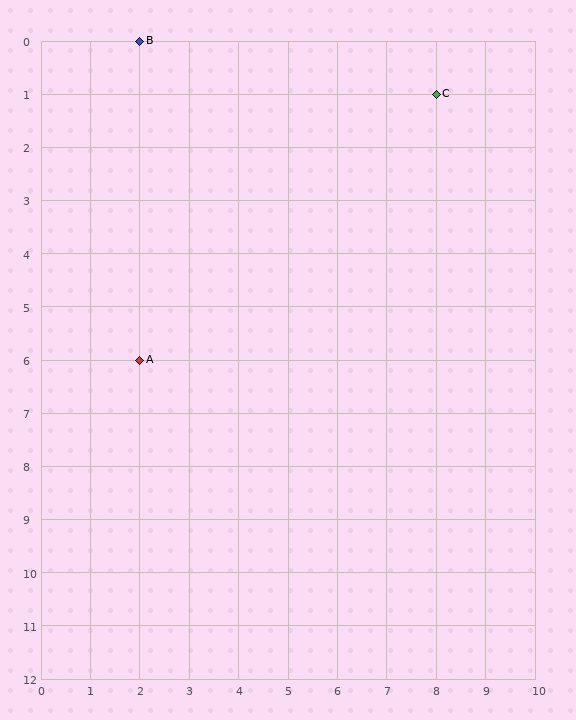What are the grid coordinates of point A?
Point A is at grid coordinates (2, 6).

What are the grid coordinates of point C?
Point C is at grid coordinates (8, 1).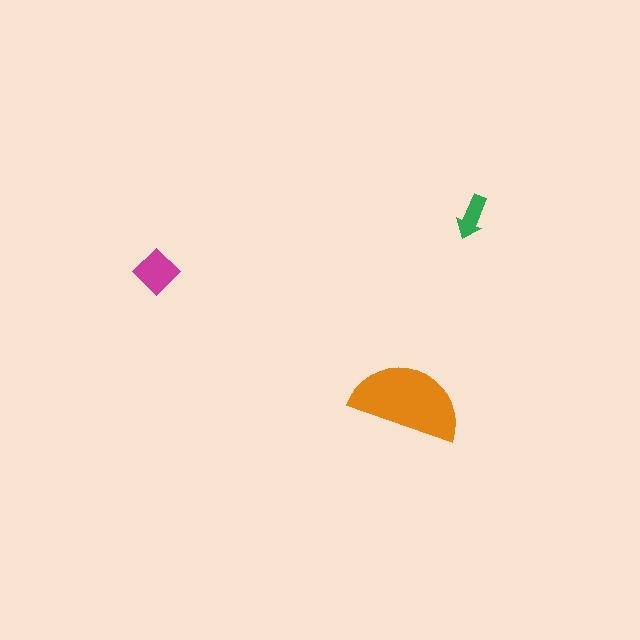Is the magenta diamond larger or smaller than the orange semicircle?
Smaller.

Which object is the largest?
The orange semicircle.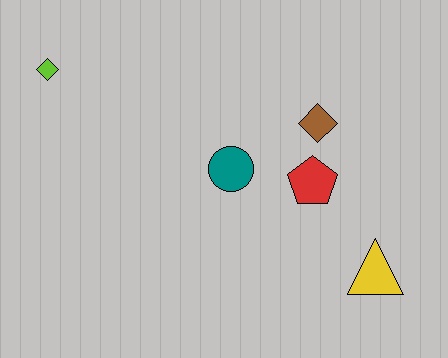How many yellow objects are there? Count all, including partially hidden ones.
There is 1 yellow object.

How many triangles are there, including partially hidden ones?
There is 1 triangle.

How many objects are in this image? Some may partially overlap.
There are 5 objects.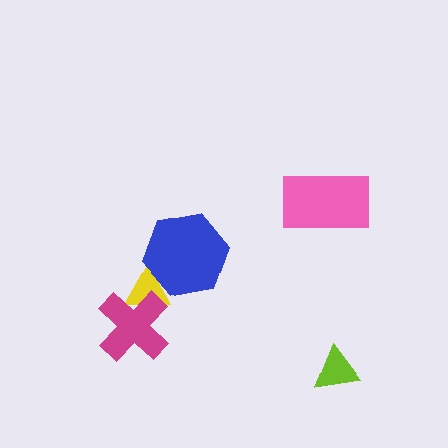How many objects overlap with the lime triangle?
0 objects overlap with the lime triangle.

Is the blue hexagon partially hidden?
No, no other shape covers it.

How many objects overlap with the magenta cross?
1 object overlaps with the magenta cross.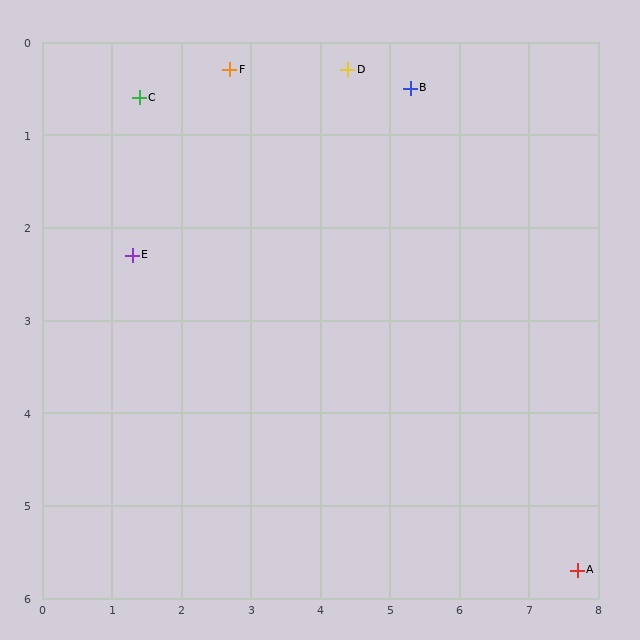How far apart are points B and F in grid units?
Points B and F are about 2.6 grid units apart.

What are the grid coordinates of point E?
Point E is at approximately (1.3, 2.3).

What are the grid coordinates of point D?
Point D is at approximately (4.4, 0.3).